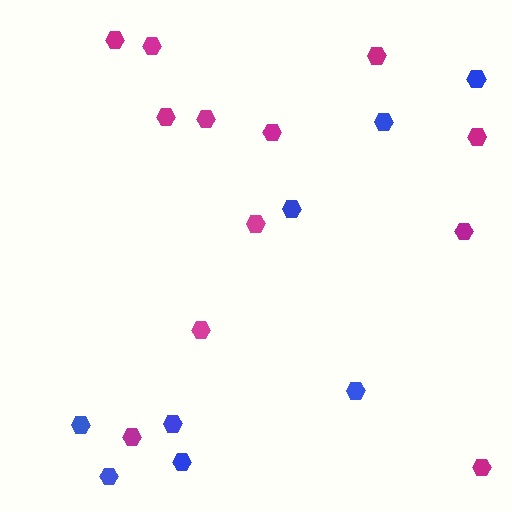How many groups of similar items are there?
There are 2 groups: one group of magenta hexagons (12) and one group of blue hexagons (8).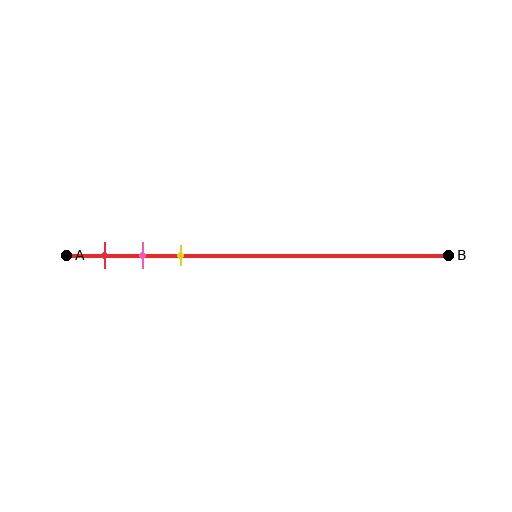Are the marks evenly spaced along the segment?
Yes, the marks are approximately evenly spaced.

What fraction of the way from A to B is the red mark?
The red mark is approximately 10% (0.1) of the way from A to B.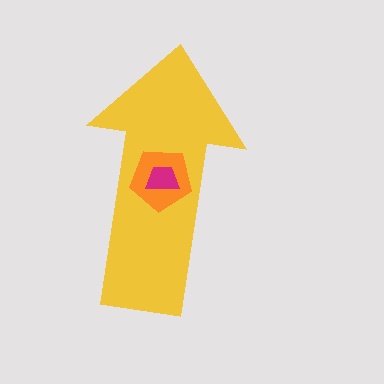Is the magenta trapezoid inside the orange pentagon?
Yes.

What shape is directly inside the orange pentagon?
The magenta trapezoid.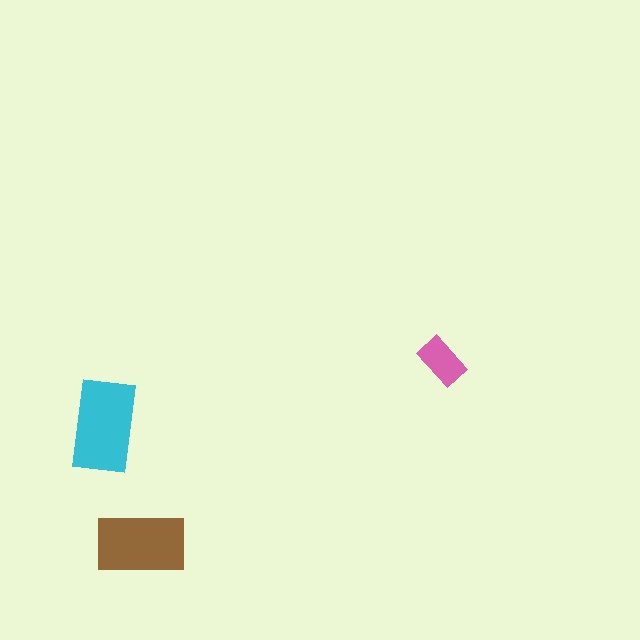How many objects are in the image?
There are 3 objects in the image.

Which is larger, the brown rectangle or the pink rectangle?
The brown one.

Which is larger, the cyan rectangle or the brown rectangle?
The cyan one.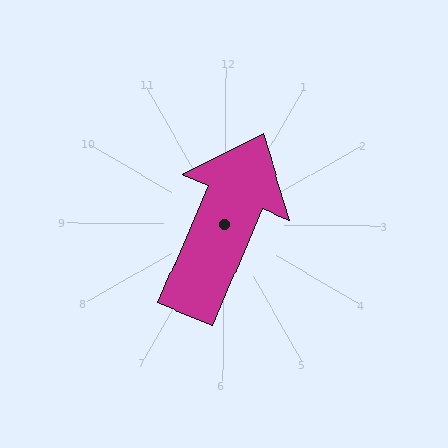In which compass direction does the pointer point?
Northeast.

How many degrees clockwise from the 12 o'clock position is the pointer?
Approximately 23 degrees.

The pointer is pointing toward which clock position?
Roughly 1 o'clock.